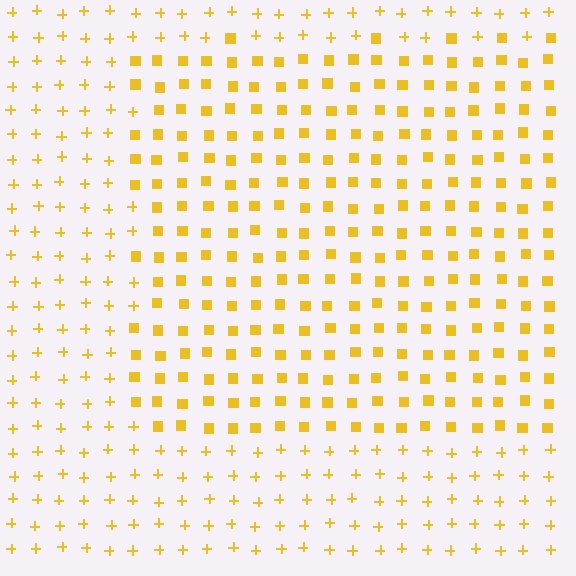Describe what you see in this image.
The image is filled with small yellow elements arranged in a uniform grid. A rectangle-shaped region contains squares, while the surrounding area contains plus signs. The boundary is defined purely by the change in element shape.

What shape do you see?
I see a rectangle.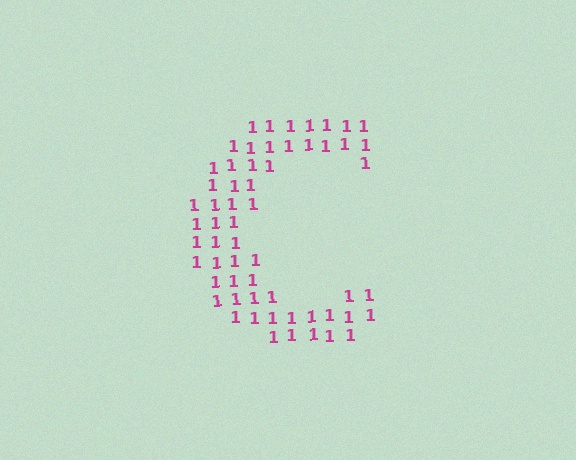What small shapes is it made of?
It is made of small digit 1's.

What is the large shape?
The large shape is the letter C.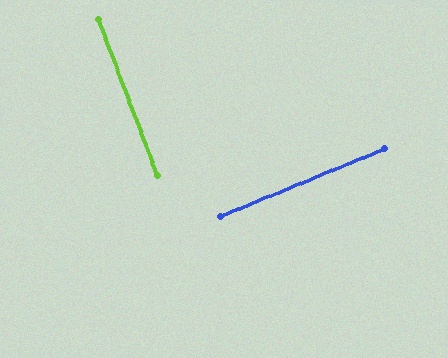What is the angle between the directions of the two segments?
Approximately 89 degrees.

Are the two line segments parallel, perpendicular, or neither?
Perpendicular — they meet at approximately 89°.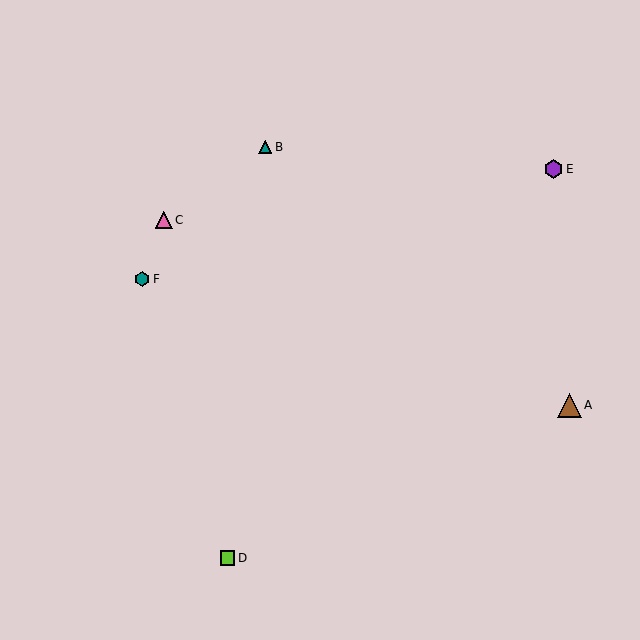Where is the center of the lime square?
The center of the lime square is at (228, 558).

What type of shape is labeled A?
Shape A is a brown triangle.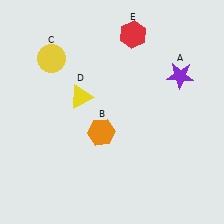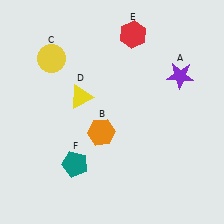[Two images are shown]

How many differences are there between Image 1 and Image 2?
There is 1 difference between the two images.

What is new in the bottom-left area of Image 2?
A teal pentagon (F) was added in the bottom-left area of Image 2.